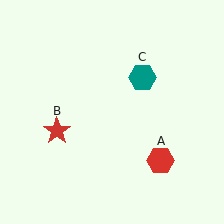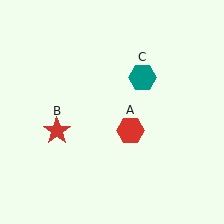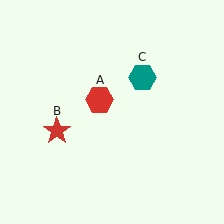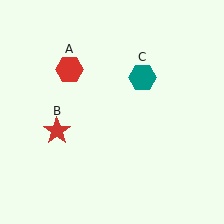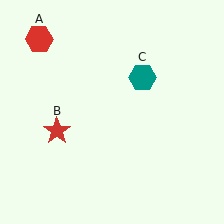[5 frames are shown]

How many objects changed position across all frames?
1 object changed position: red hexagon (object A).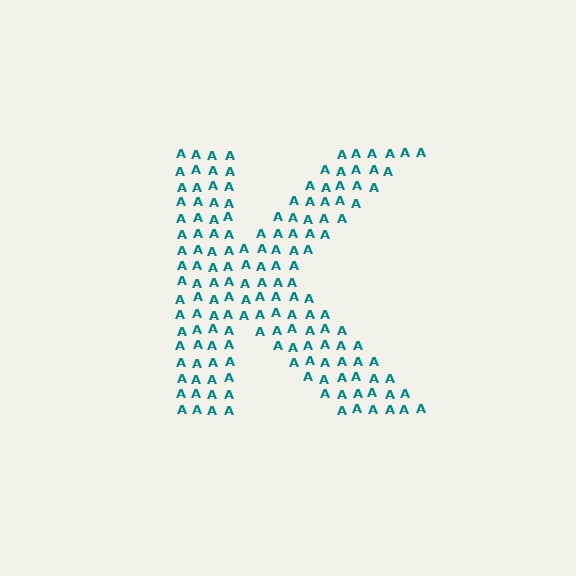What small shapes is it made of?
It is made of small letter A's.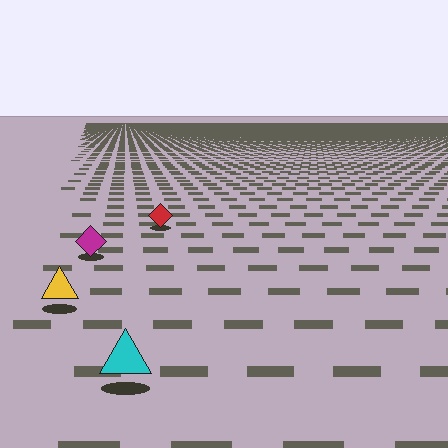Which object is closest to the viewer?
The cyan triangle is closest. The texture marks near it are larger and more spread out.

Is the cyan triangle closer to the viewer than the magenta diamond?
Yes. The cyan triangle is closer — you can tell from the texture gradient: the ground texture is coarser near it.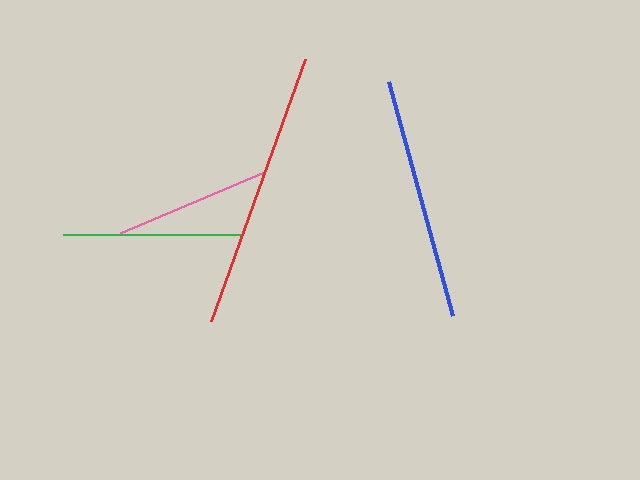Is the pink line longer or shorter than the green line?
The green line is longer than the pink line.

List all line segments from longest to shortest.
From longest to shortest: red, blue, green, pink.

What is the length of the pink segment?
The pink segment is approximately 156 pixels long.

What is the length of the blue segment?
The blue segment is approximately 243 pixels long.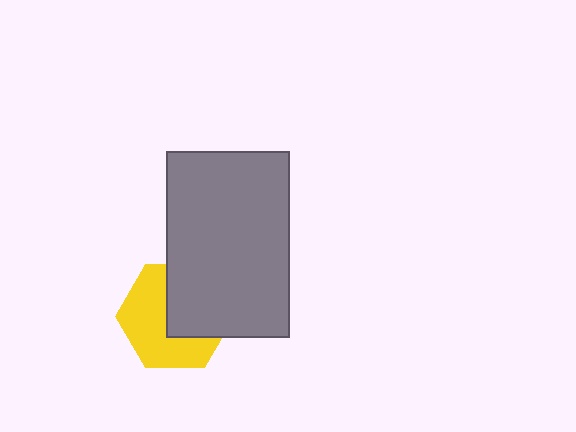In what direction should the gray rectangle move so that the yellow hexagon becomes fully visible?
The gray rectangle should move toward the upper-right. That is the shortest direction to clear the overlap and leave the yellow hexagon fully visible.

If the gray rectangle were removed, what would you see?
You would see the complete yellow hexagon.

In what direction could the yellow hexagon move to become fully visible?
The yellow hexagon could move toward the lower-left. That would shift it out from behind the gray rectangle entirely.